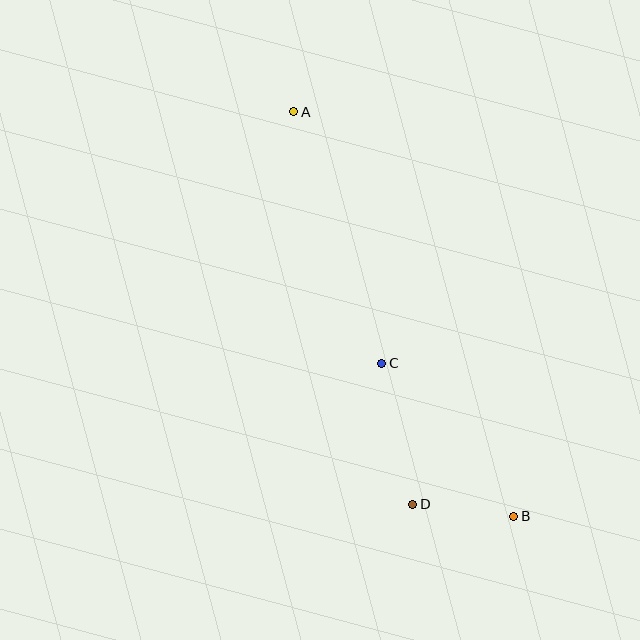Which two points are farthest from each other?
Points A and B are farthest from each other.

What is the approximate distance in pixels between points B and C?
The distance between B and C is approximately 202 pixels.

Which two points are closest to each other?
Points B and D are closest to each other.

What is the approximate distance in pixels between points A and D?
The distance between A and D is approximately 410 pixels.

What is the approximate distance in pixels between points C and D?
The distance between C and D is approximately 144 pixels.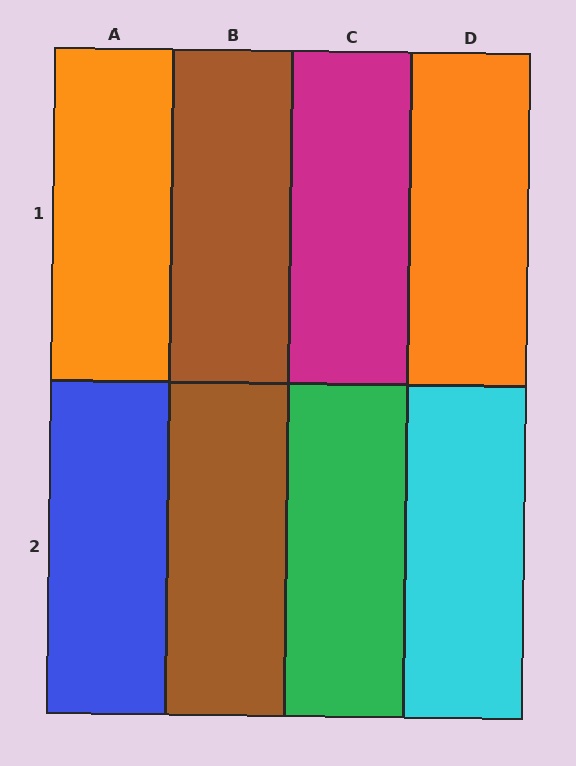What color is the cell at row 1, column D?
Orange.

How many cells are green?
1 cell is green.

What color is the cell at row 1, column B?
Brown.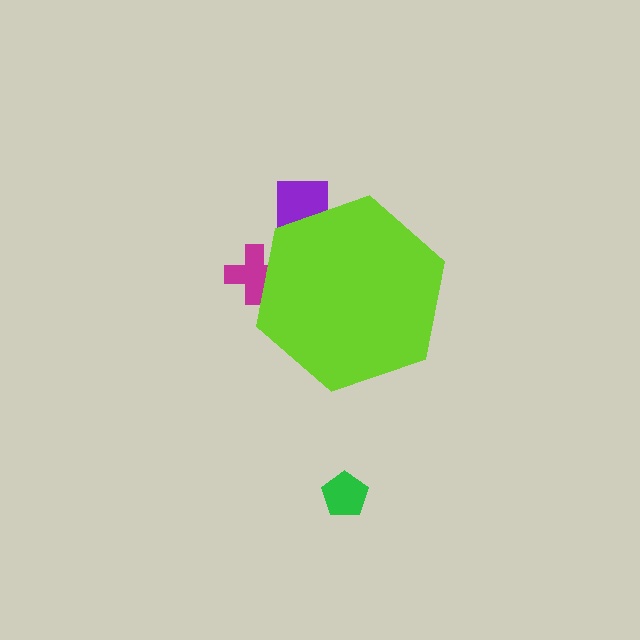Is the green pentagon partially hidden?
No, the green pentagon is fully visible.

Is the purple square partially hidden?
Yes, the purple square is partially hidden behind the lime hexagon.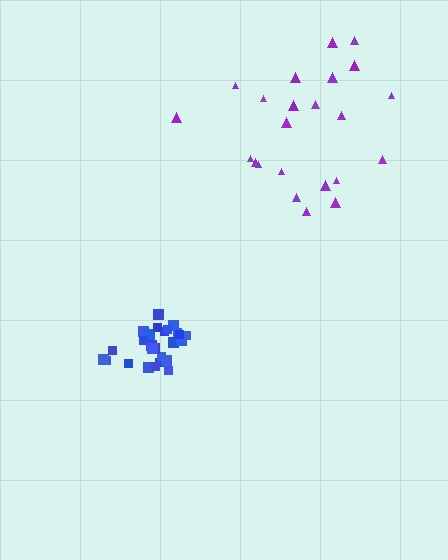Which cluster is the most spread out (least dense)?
Purple.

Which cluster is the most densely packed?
Blue.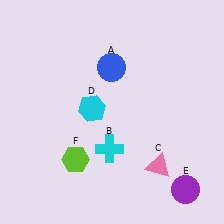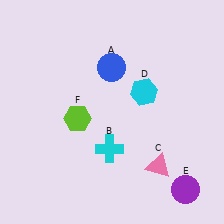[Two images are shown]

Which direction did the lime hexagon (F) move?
The lime hexagon (F) moved up.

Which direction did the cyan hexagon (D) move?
The cyan hexagon (D) moved right.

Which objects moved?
The objects that moved are: the cyan hexagon (D), the lime hexagon (F).